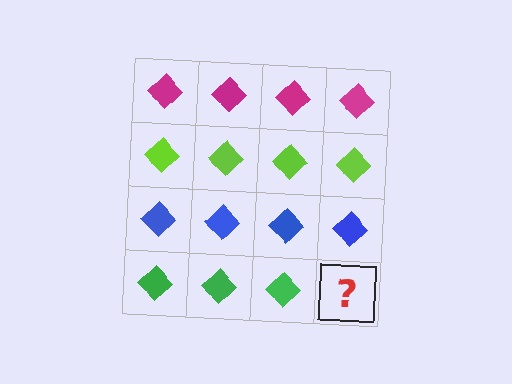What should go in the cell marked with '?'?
The missing cell should contain a green diamond.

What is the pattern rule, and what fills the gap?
The rule is that each row has a consistent color. The gap should be filled with a green diamond.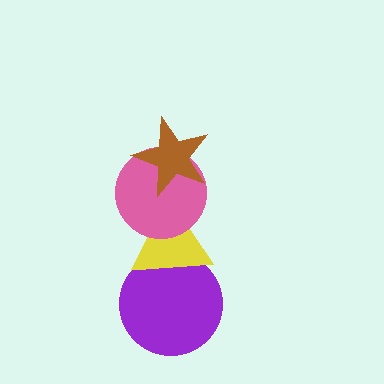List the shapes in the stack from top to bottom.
From top to bottom: the brown star, the pink circle, the yellow triangle, the purple circle.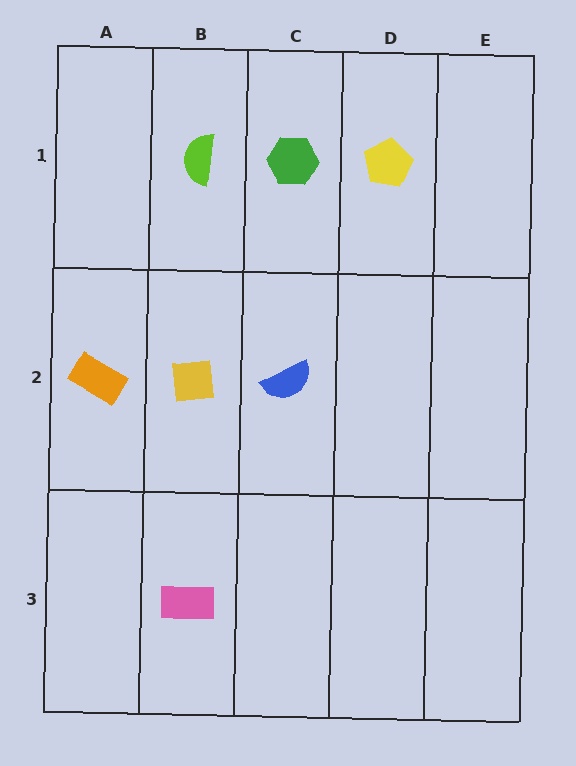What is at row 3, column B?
A pink rectangle.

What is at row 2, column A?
An orange rectangle.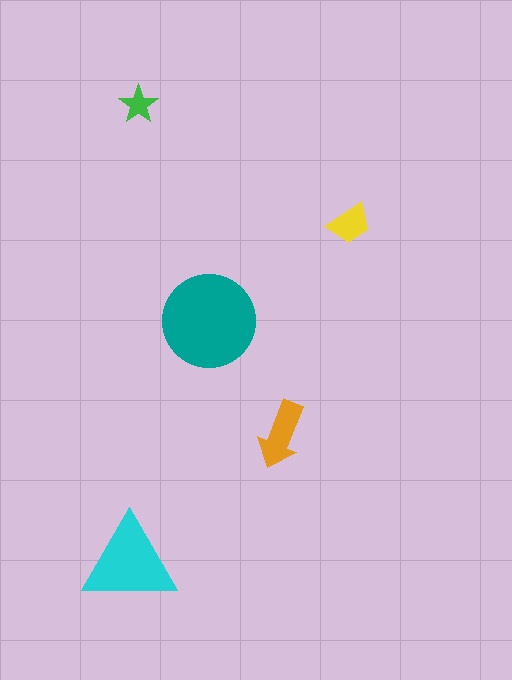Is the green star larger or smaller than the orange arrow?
Smaller.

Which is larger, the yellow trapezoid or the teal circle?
The teal circle.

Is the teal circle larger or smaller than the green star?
Larger.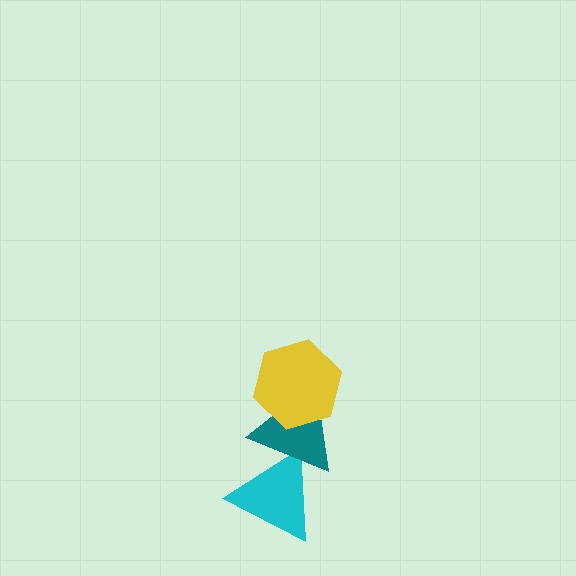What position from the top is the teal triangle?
The teal triangle is 2nd from the top.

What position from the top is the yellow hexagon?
The yellow hexagon is 1st from the top.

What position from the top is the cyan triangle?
The cyan triangle is 3rd from the top.